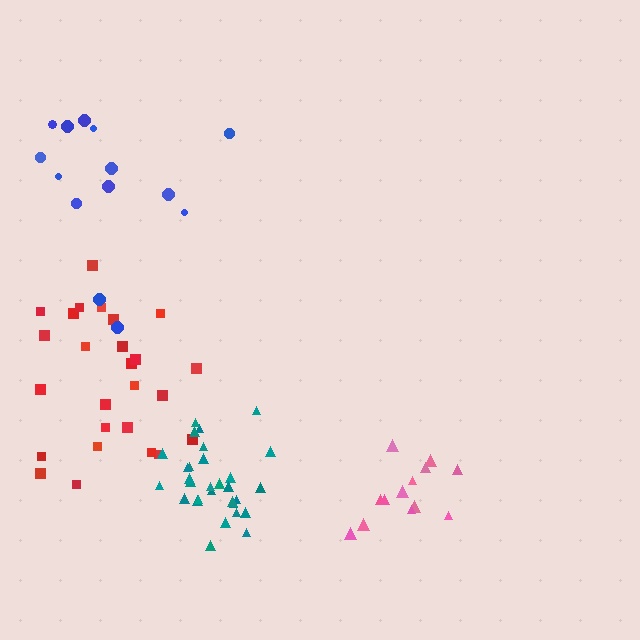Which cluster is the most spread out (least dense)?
Blue.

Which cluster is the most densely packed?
Teal.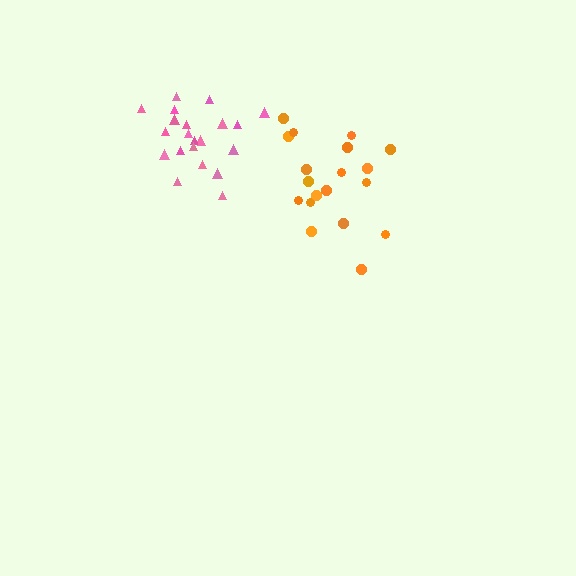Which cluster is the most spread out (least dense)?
Orange.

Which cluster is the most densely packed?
Pink.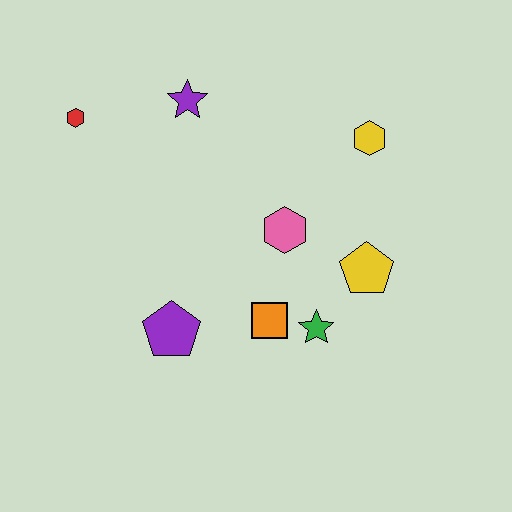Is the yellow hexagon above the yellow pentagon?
Yes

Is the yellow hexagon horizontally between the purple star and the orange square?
No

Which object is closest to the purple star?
The red hexagon is closest to the purple star.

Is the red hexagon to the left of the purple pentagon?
Yes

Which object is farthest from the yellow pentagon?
The red hexagon is farthest from the yellow pentagon.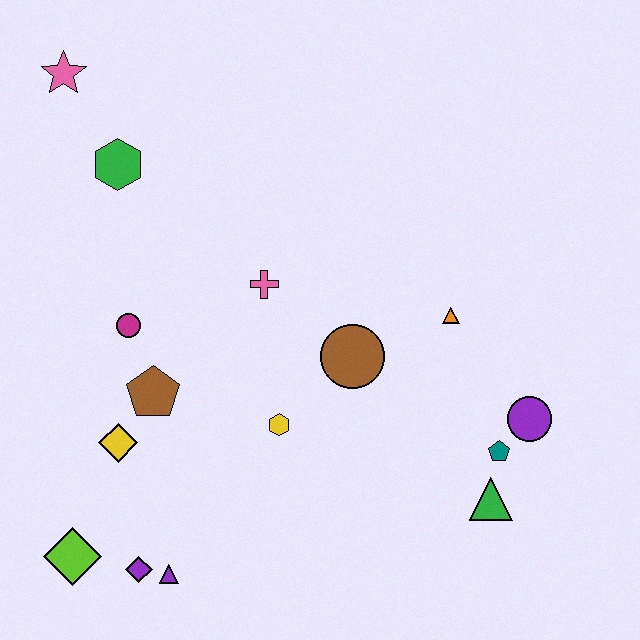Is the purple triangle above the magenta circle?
No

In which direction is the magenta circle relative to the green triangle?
The magenta circle is to the left of the green triangle.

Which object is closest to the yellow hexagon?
The brown circle is closest to the yellow hexagon.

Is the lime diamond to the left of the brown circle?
Yes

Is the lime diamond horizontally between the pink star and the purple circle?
Yes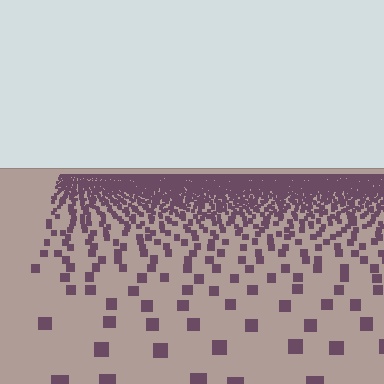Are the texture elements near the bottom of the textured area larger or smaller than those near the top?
Larger. Near the bottom, elements are closer to the viewer and appear at a bigger on-screen size.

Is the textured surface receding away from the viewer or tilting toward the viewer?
The surface is receding away from the viewer. Texture elements get smaller and denser toward the top.